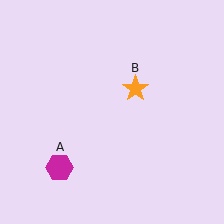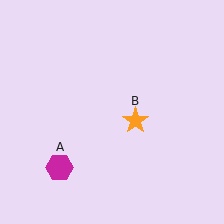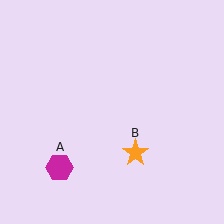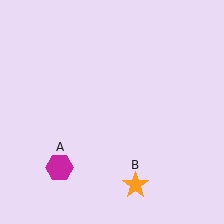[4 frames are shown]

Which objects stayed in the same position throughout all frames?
Magenta hexagon (object A) remained stationary.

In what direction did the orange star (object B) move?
The orange star (object B) moved down.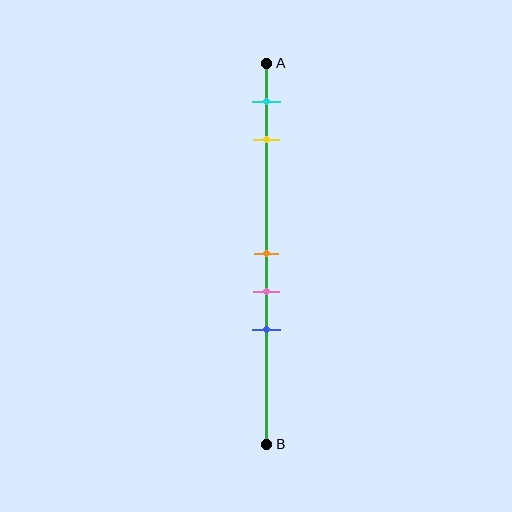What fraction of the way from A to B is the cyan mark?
The cyan mark is approximately 10% (0.1) of the way from A to B.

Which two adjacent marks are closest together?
The orange and pink marks are the closest adjacent pair.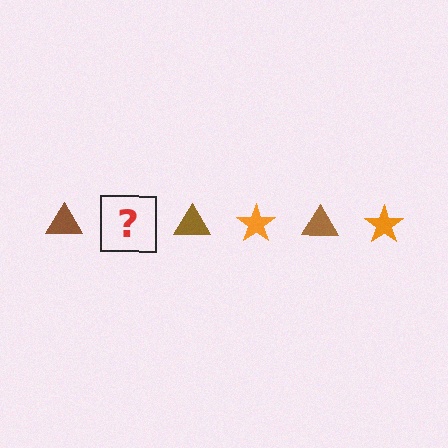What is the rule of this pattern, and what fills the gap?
The rule is that the pattern alternates between brown triangle and orange star. The gap should be filled with an orange star.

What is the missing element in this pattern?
The missing element is an orange star.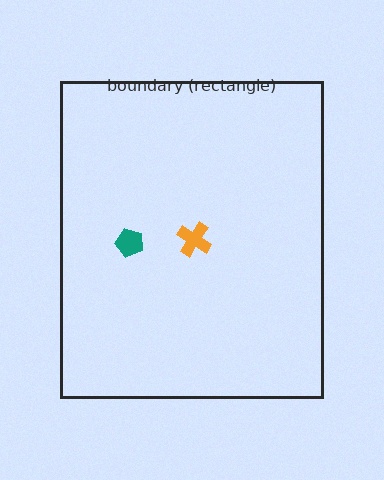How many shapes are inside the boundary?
2 inside, 0 outside.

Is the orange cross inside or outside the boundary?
Inside.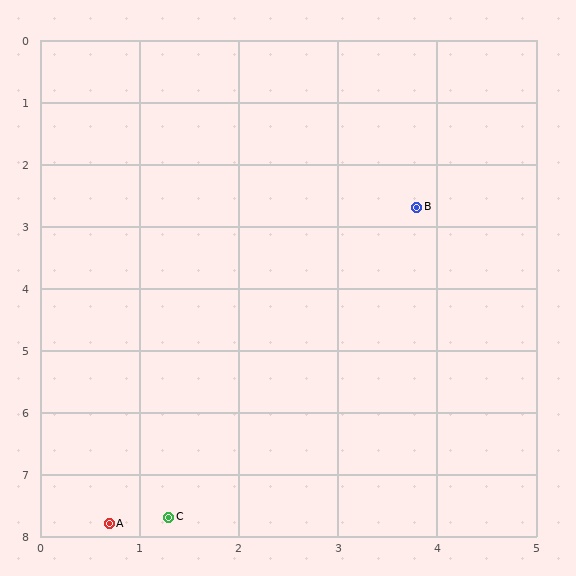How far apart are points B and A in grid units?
Points B and A are about 6.0 grid units apart.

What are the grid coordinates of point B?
Point B is at approximately (3.8, 2.7).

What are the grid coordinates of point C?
Point C is at approximately (1.3, 7.7).